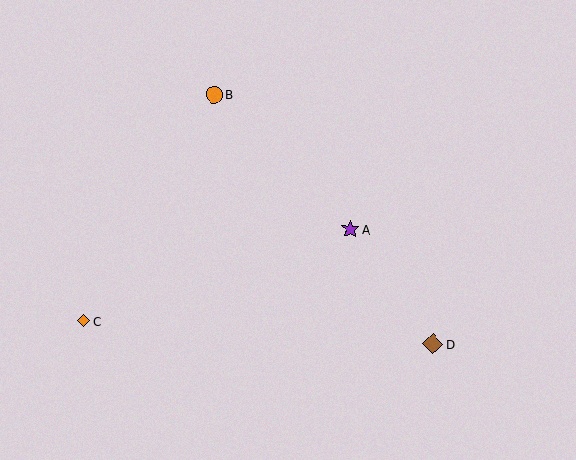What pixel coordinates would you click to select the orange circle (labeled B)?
Click at (214, 95) to select the orange circle B.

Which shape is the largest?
The brown diamond (labeled D) is the largest.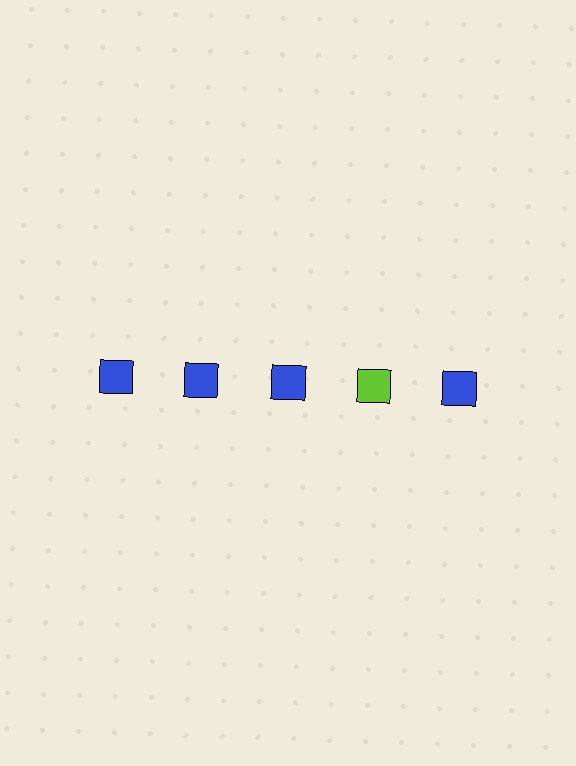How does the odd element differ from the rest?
It has a different color: lime instead of blue.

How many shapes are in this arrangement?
There are 5 shapes arranged in a grid pattern.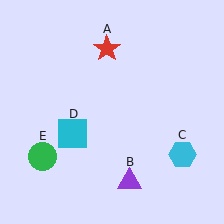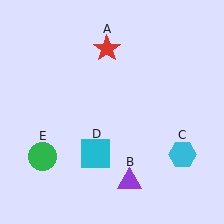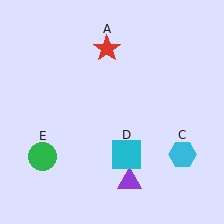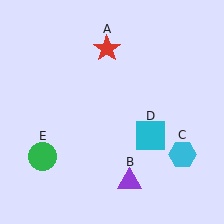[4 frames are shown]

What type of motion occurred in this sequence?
The cyan square (object D) rotated counterclockwise around the center of the scene.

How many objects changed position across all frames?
1 object changed position: cyan square (object D).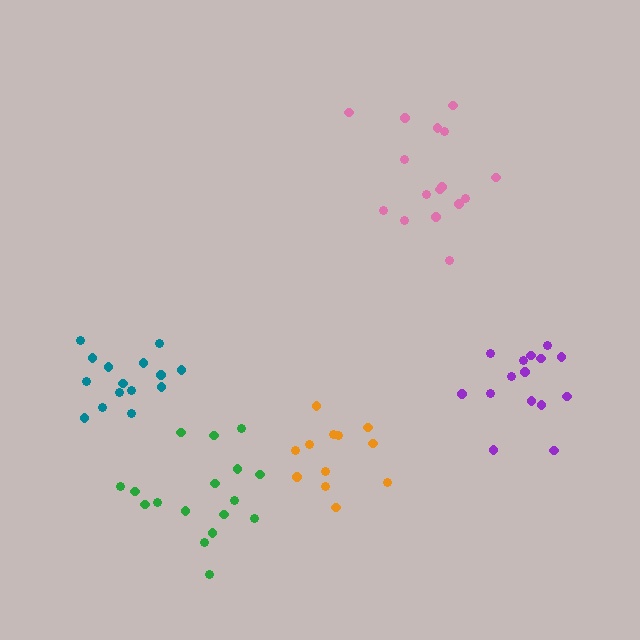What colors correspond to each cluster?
The clusters are colored: pink, orange, teal, purple, green.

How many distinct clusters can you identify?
There are 5 distinct clusters.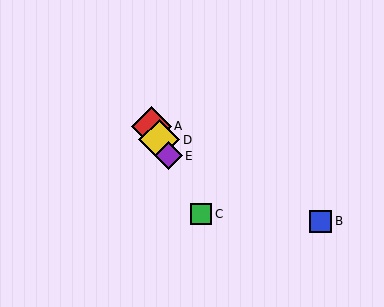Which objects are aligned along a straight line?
Objects A, C, D, E are aligned along a straight line.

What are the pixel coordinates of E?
Object E is at (168, 156).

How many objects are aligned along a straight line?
4 objects (A, C, D, E) are aligned along a straight line.